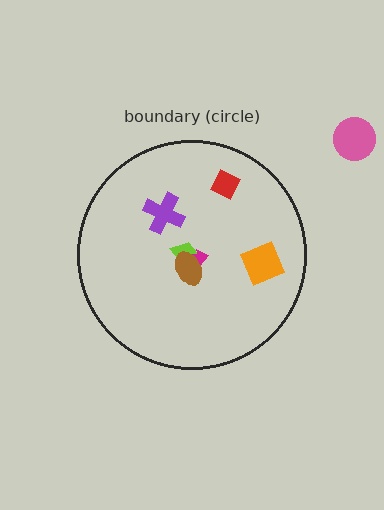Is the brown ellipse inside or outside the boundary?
Inside.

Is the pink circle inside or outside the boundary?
Outside.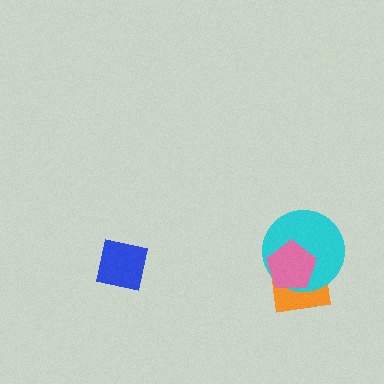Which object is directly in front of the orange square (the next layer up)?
The cyan circle is directly in front of the orange square.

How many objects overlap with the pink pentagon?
2 objects overlap with the pink pentagon.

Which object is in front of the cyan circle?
The pink pentagon is in front of the cyan circle.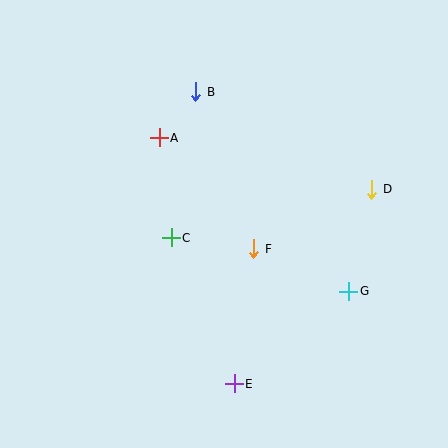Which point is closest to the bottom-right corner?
Point G is closest to the bottom-right corner.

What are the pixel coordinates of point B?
Point B is at (196, 92).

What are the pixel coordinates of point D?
Point D is at (372, 189).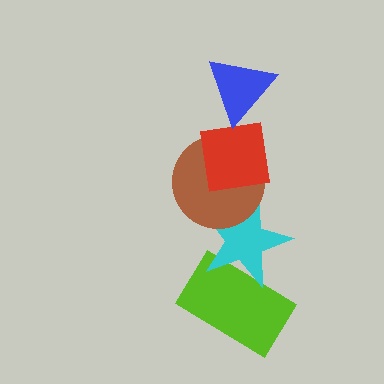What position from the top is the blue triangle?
The blue triangle is 1st from the top.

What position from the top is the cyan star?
The cyan star is 4th from the top.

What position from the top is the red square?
The red square is 2nd from the top.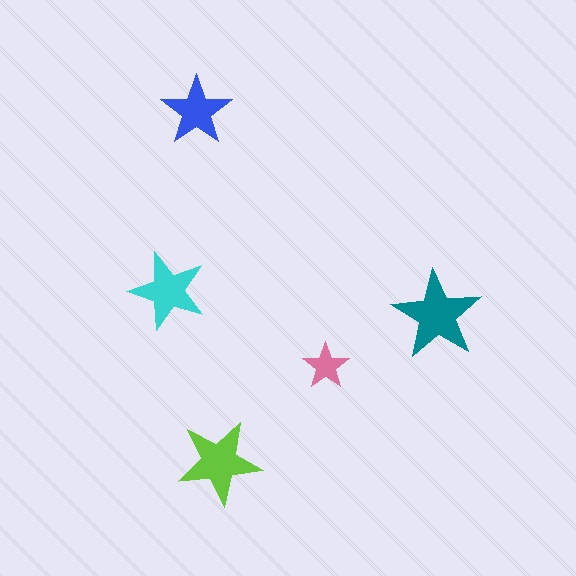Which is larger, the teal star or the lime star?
The teal one.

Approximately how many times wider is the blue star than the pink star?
About 1.5 times wider.